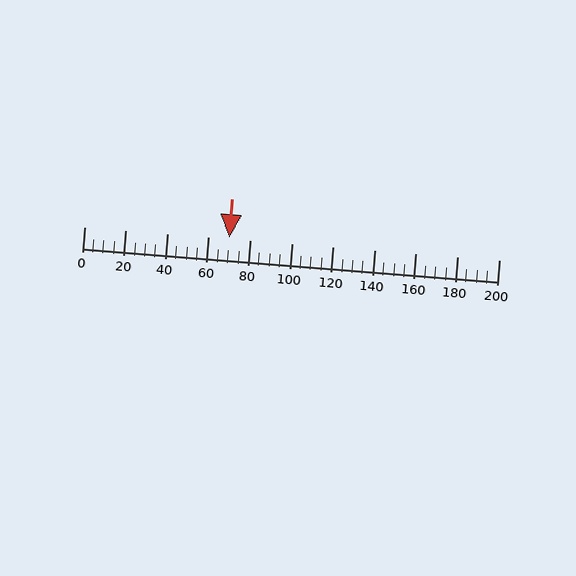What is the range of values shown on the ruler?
The ruler shows values from 0 to 200.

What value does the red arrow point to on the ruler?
The red arrow points to approximately 70.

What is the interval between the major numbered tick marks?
The major tick marks are spaced 20 units apart.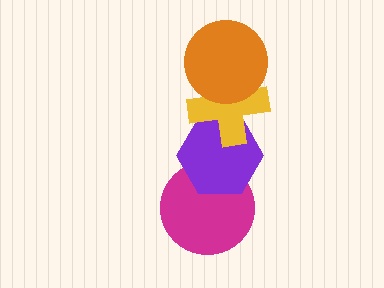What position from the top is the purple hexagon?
The purple hexagon is 3rd from the top.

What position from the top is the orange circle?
The orange circle is 1st from the top.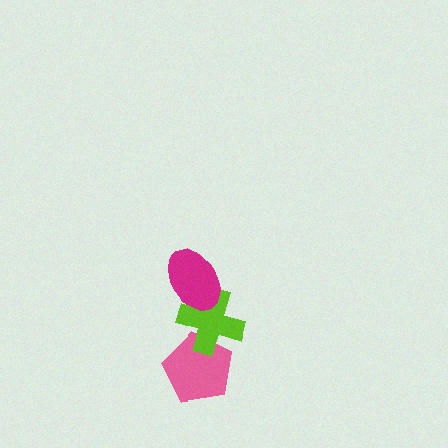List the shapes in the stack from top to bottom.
From top to bottom: the magenta ellipse, the lime cross, the pink pentagon.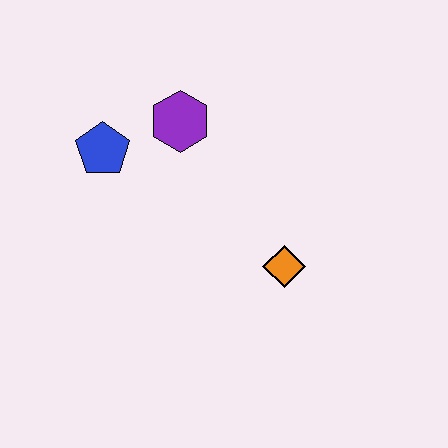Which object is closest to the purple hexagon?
The blue pentagon is closest to the purple hexagon.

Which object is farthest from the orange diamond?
The blue pentagon is farthest from the orange diamond.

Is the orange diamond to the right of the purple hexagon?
Yes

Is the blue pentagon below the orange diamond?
No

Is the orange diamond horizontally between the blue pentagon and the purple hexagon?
No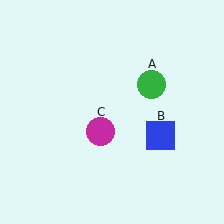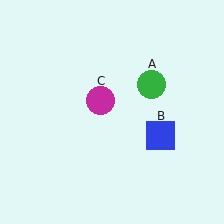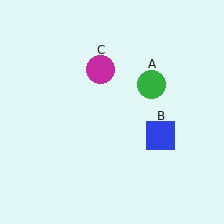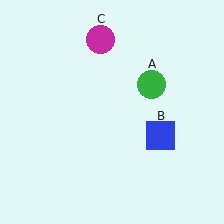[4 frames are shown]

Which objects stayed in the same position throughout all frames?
Green circle (object A) and blue square (object B) remained stationary.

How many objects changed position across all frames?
1 object changed position: magenta circle (object C).